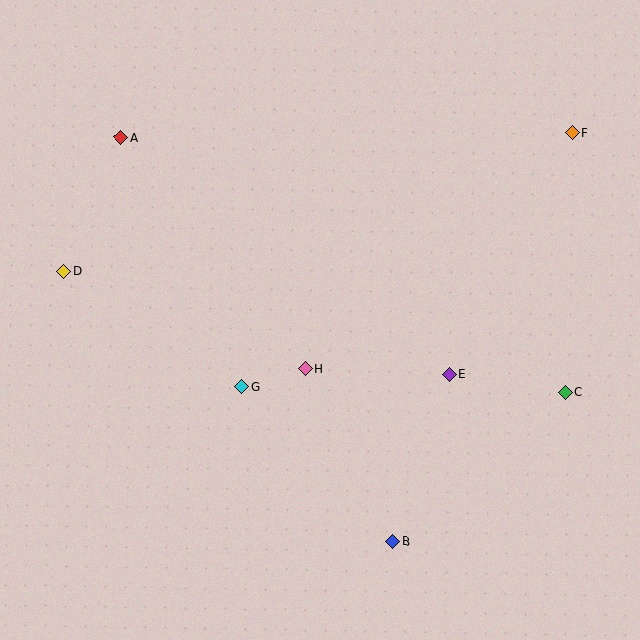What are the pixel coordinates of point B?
Point B is at (393, 542).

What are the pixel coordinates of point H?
Point H is at (305, 368).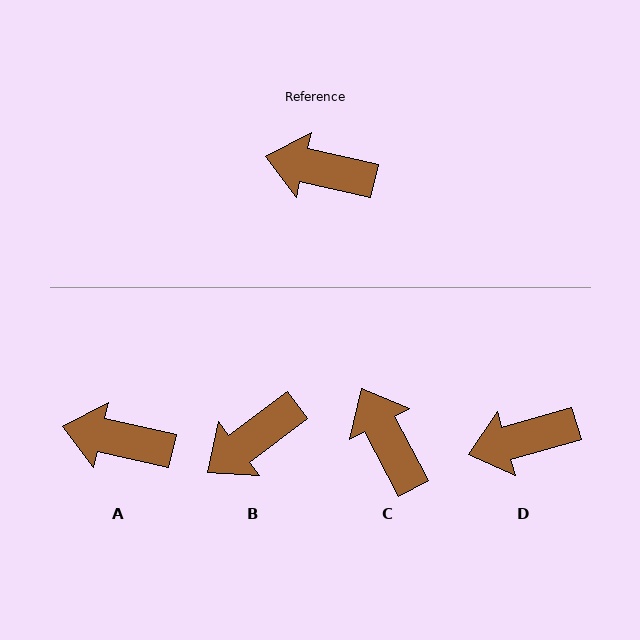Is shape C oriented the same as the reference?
No, it is off by about 50 degrees.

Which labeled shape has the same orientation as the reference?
A.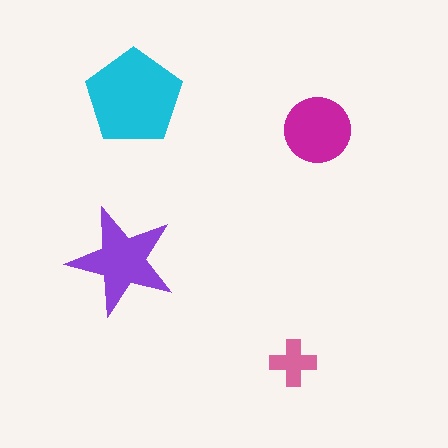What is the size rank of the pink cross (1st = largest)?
4th.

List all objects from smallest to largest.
The pink cross, the magenta circle, the purple star, the cyan pentagon.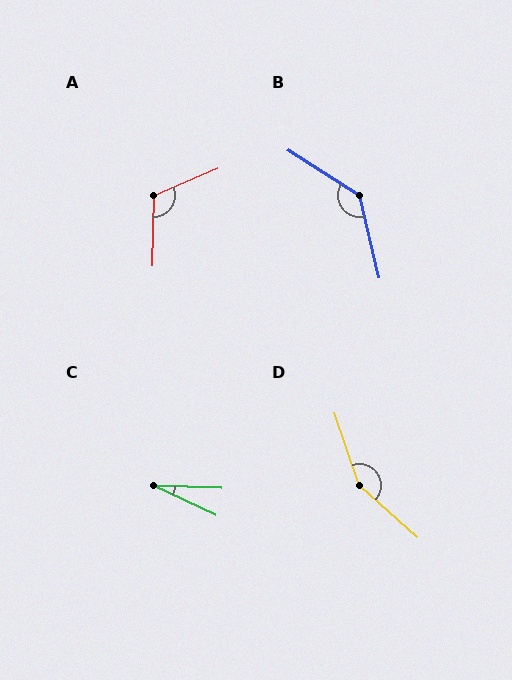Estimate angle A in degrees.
Approximately 114 degrees.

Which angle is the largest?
D, at approximately 150 degrees.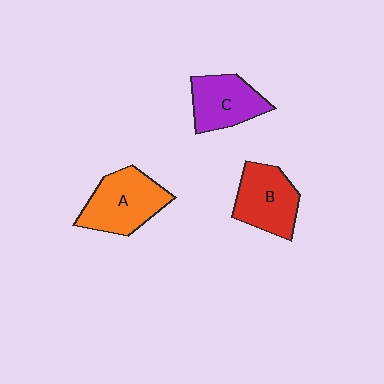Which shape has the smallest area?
Shape C (purple).